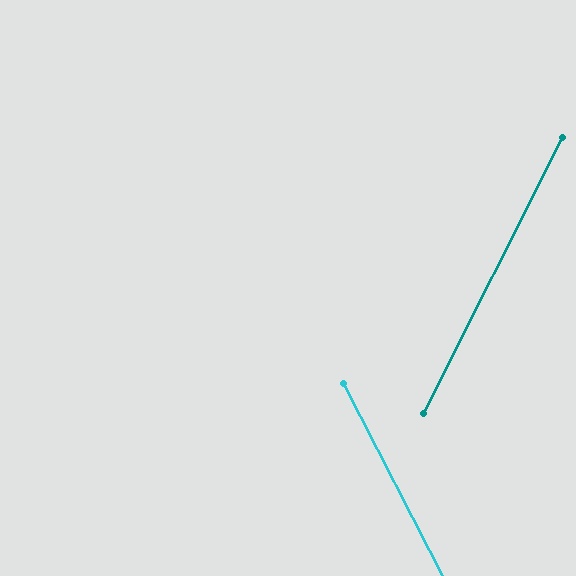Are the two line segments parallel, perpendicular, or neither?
Neither parallel nor perpendicular — they differ by about 54°.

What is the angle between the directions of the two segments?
Approximately 54 degrees.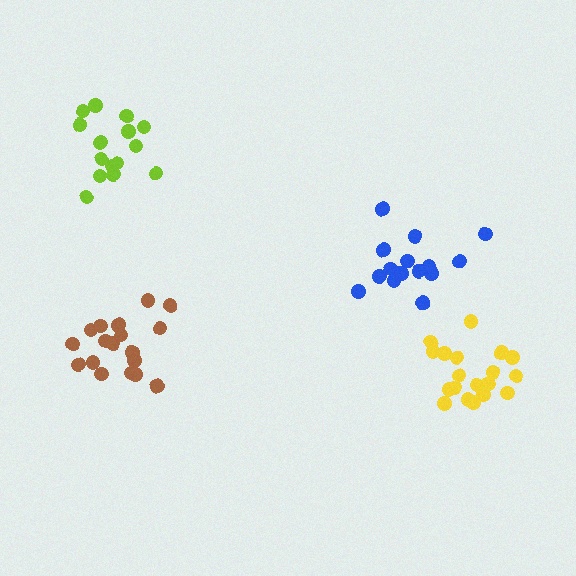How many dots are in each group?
Group 1: 19 dots, Group 2: 16 dots, Group 3: 18 dots, Group 4: 16 dots (69 total).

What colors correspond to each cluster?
The clusters are colored: yellow, lime, brown, blue.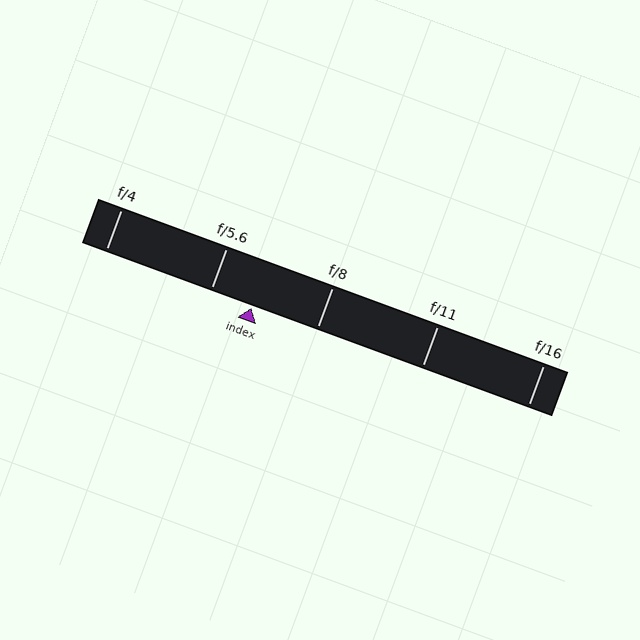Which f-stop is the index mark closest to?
The index mark is closest to f/5.6.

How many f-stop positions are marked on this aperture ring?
There are 5 f-stop positions marked.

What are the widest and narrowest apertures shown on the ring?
The widest aperture shown is f/4 and the narrowest is f/16.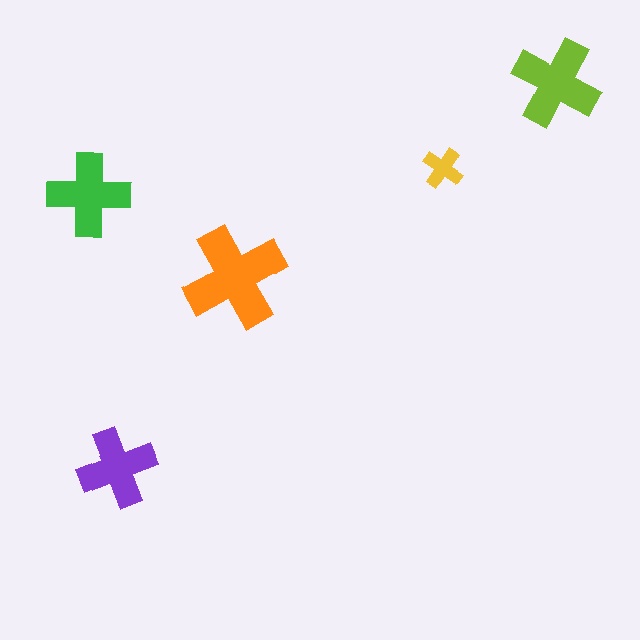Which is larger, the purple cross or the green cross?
The green one.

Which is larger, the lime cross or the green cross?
The lime one.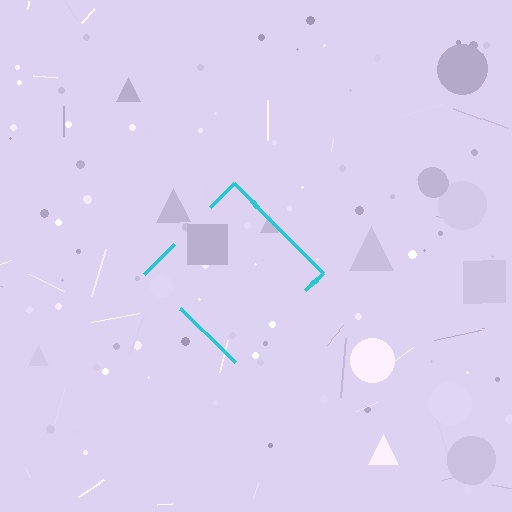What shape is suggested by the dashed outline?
The dashed outline suggests a diamond.